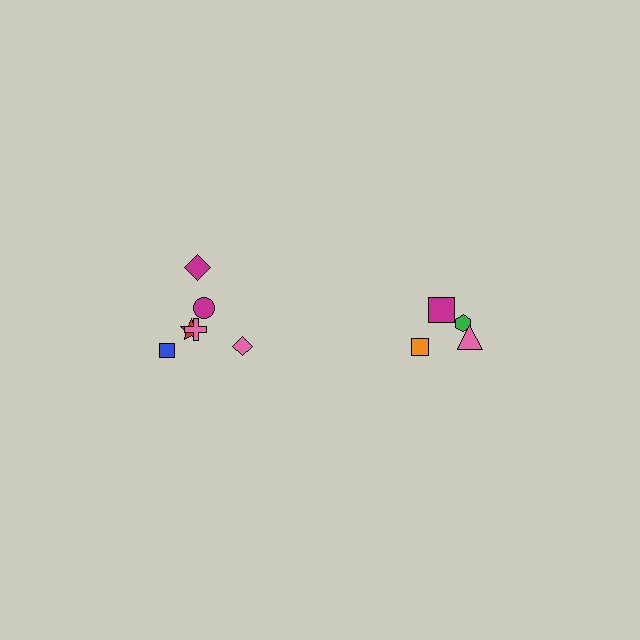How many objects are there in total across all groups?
There are 10 objects.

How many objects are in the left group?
There are 6 objects.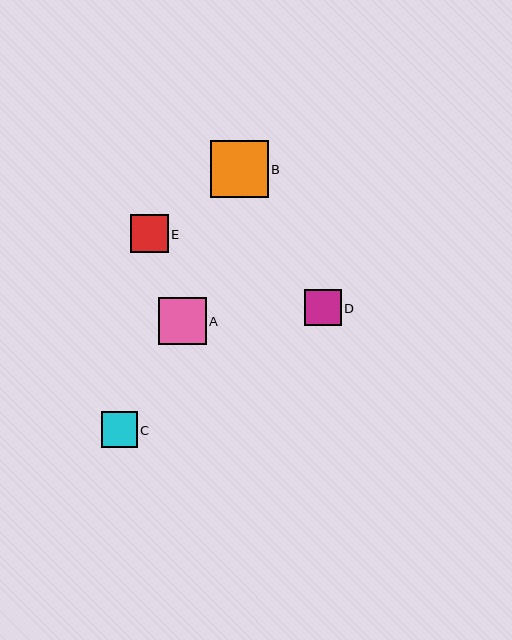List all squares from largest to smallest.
From largest to smallest: B, A, E, D, C.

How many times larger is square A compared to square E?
Square A is approximately 1.2 times the size of square E.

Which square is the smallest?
Square C is the smallest with a size of approximately 36 pixels.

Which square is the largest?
Square B is the largest with a size of approximately 57 pixels.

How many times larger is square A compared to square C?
Square A is approximately 1.3 times the size of square C.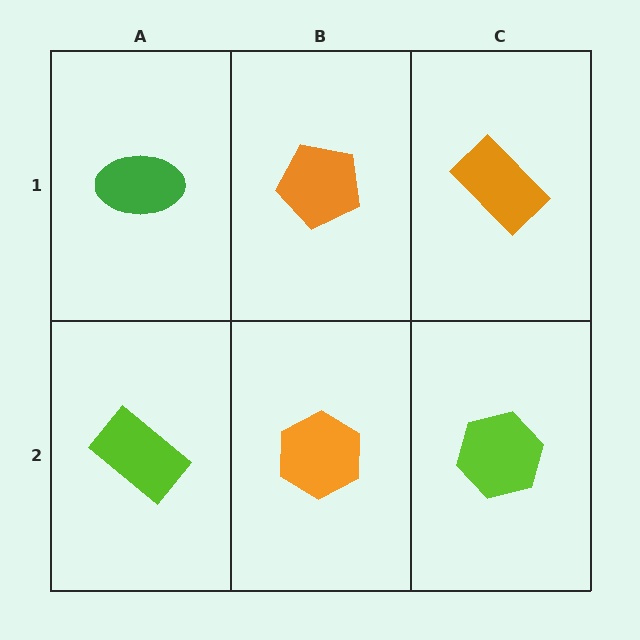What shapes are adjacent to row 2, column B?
An orange pentagon (row 1, column B), a lime rectangle (row 2, column A), a lime hexagon (row 2, column C).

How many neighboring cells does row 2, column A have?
2.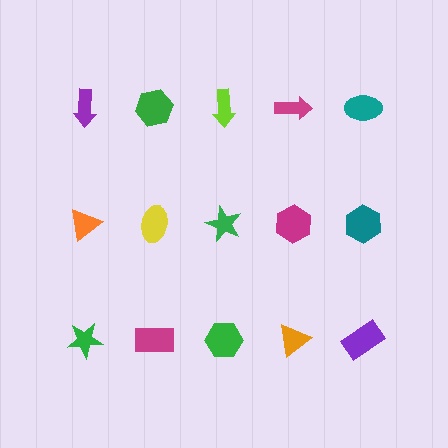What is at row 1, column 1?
A purple arrow.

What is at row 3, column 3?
A green hexagon.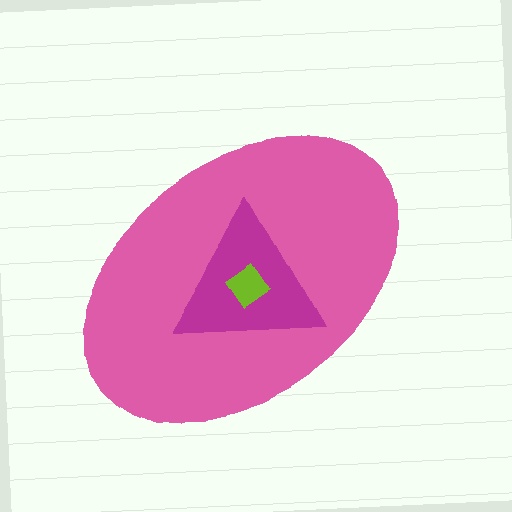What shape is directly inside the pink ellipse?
The magenta triangle.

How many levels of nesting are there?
3.